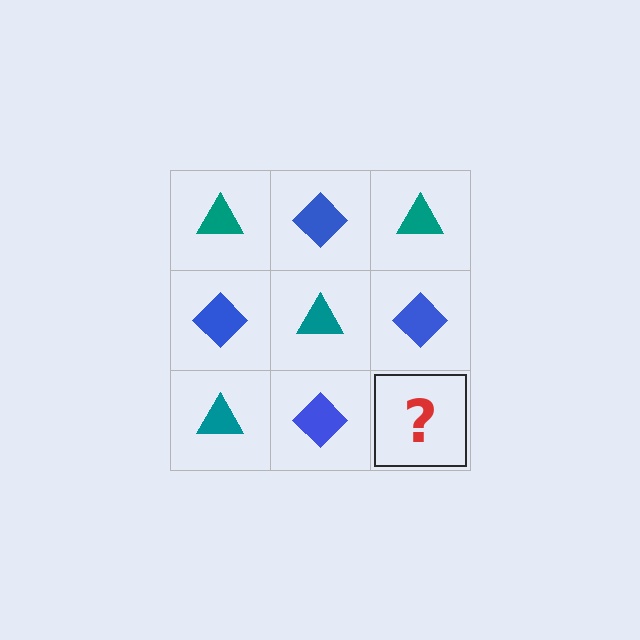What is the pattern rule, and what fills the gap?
The rule is that it alternates teal triangle and blue diamond in a checkerboard pattern. The gap should be filled with a teal triangle.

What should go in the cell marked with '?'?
The missing cell should contain a teal triangle.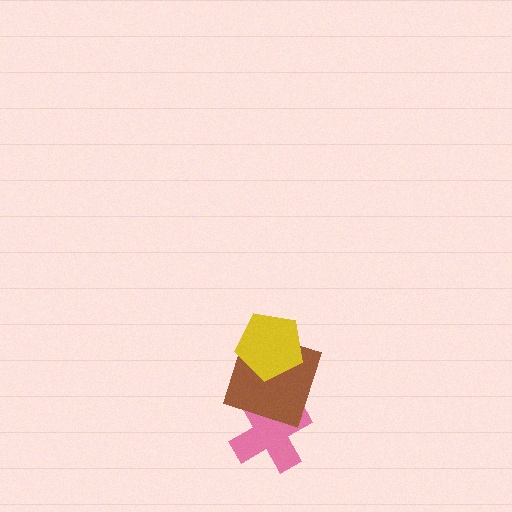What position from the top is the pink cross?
The pink cross is 3rd from the top.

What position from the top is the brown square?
The brown square is 2nd from the top.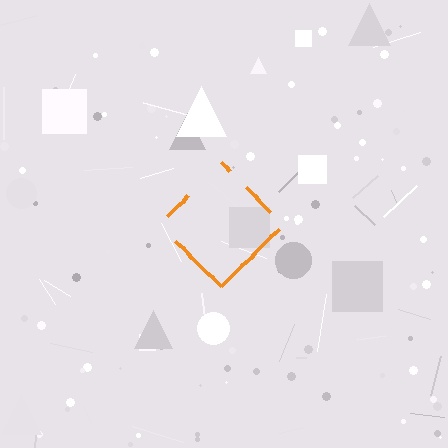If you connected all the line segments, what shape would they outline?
They would outline a diamond.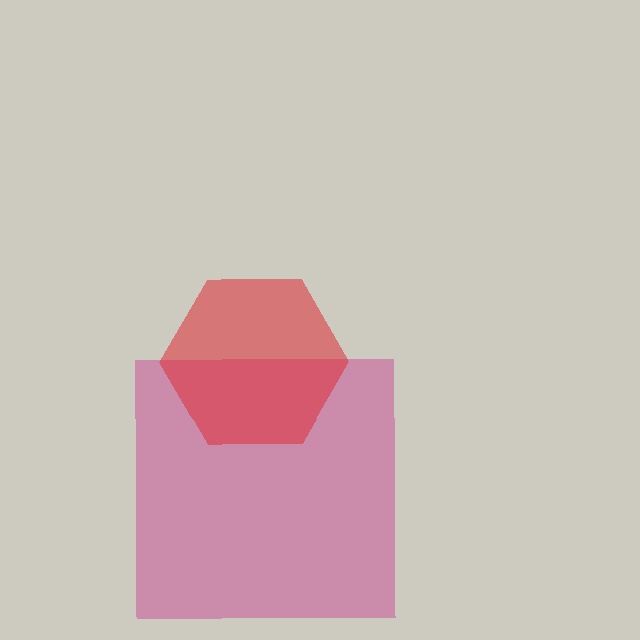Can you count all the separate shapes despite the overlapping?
Yes, there are 2 separate shapes.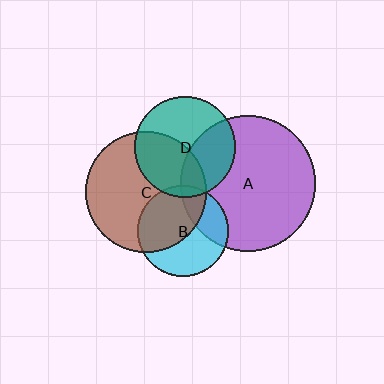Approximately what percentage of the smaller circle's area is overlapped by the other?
Approximately 10%.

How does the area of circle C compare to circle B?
Approximately 1.8 times.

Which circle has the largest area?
Circle A (purple).